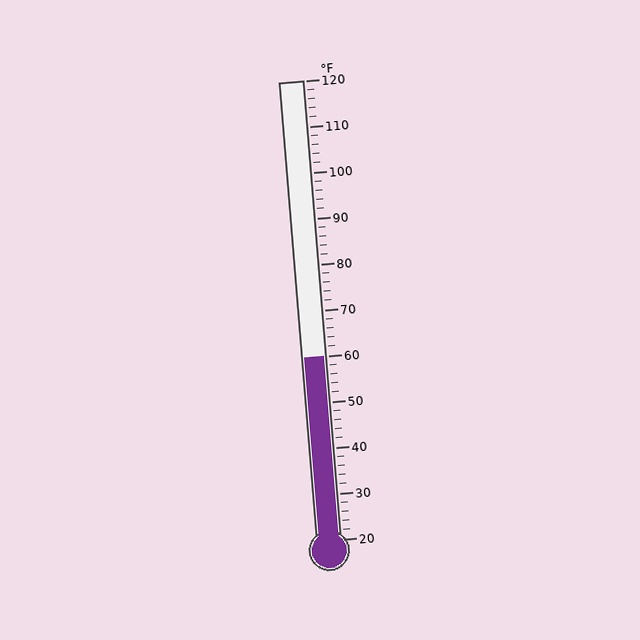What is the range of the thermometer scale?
The thermometer scale ranges from 20°F to 120°F.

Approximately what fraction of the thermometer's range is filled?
The thermometer is filled to approximately 40% of its range.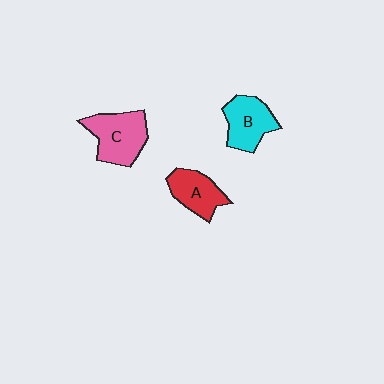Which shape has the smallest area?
Shape A (red).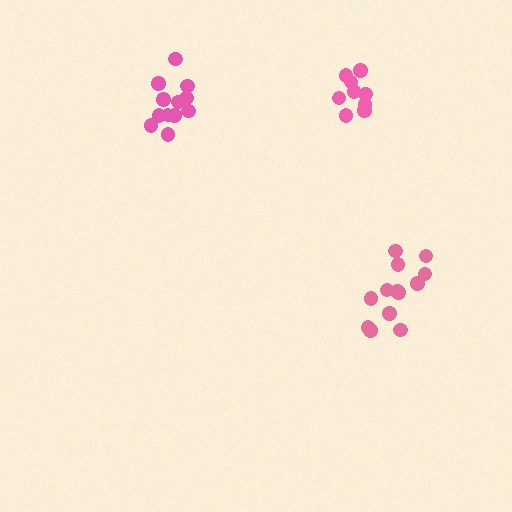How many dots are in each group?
Group 1: 13 dots, Group 2: 12 dots, Group 3: 9 dots (34 total).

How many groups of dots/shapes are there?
There are 3 groups.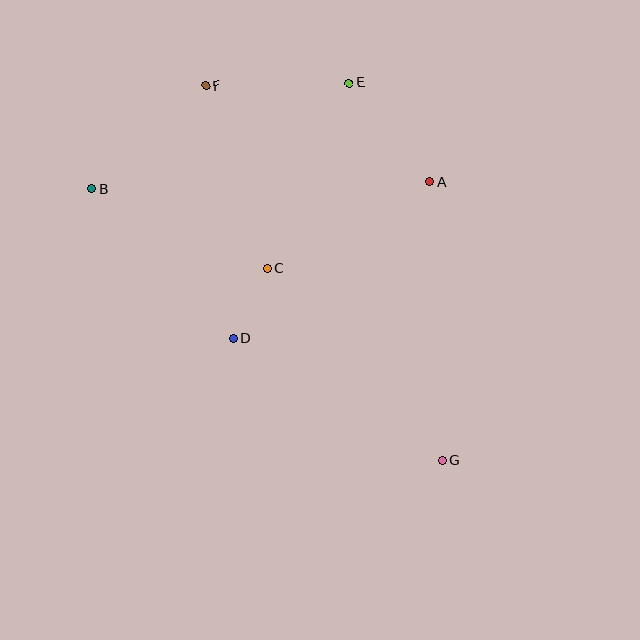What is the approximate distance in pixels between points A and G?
The distance between A and G is approximately 279 pixels.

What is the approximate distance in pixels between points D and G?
The distance between D and G is approximately 242 pixels.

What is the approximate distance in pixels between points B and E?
The distance between B and E is approximately 279 pixels.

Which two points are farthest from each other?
Points F and G are farthest from each other.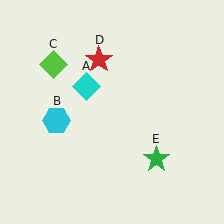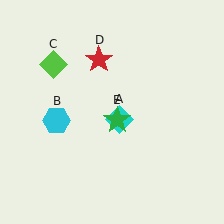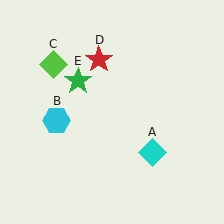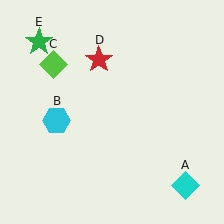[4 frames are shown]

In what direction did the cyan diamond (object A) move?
The cyan diamond (object A) moved down and to the right.